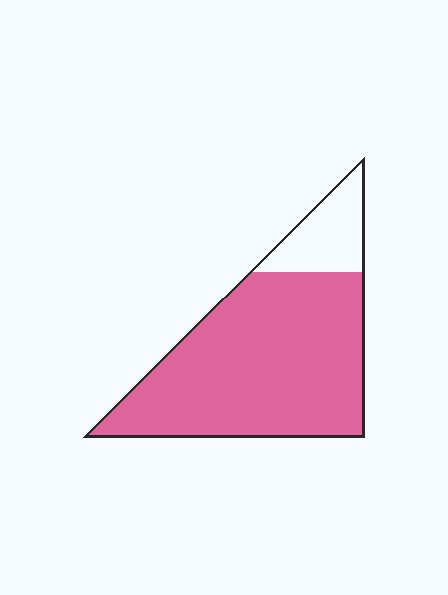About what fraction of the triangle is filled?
About five sixths (5/6).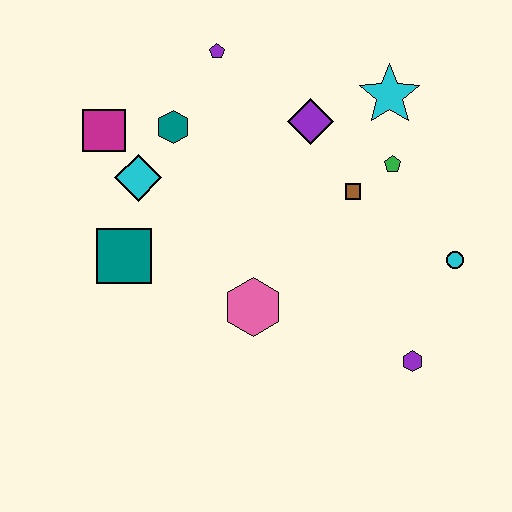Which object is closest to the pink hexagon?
The teal square is closest to the pink hexagon.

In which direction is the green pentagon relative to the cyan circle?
The green pentagon is above the cyan circle.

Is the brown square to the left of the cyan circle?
Yes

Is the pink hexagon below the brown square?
Yes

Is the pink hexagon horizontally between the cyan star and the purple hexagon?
No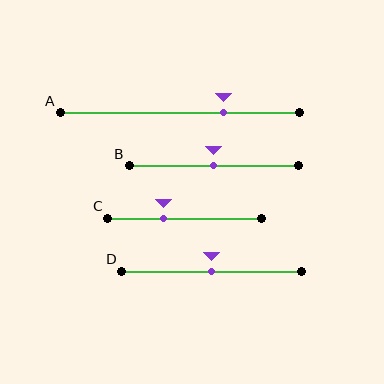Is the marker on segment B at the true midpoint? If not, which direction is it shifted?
Yes, the marker on segment B is at the true midpoint.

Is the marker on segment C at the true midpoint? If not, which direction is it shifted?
No, the marker on segment C is shifted to the left by about 14% of the segment length.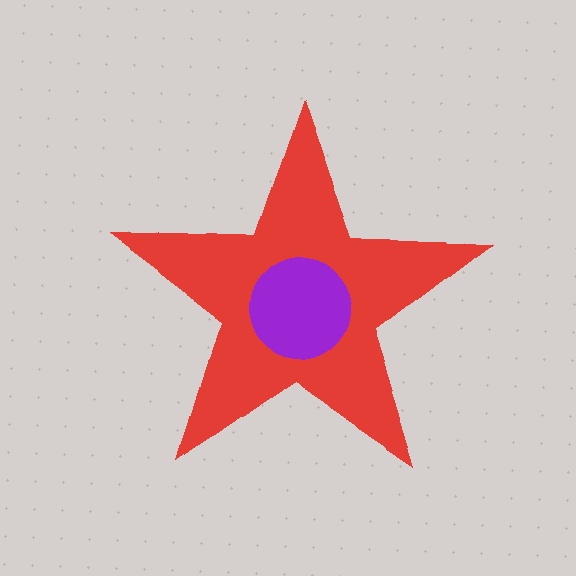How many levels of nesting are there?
2.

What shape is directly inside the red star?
The purple circle.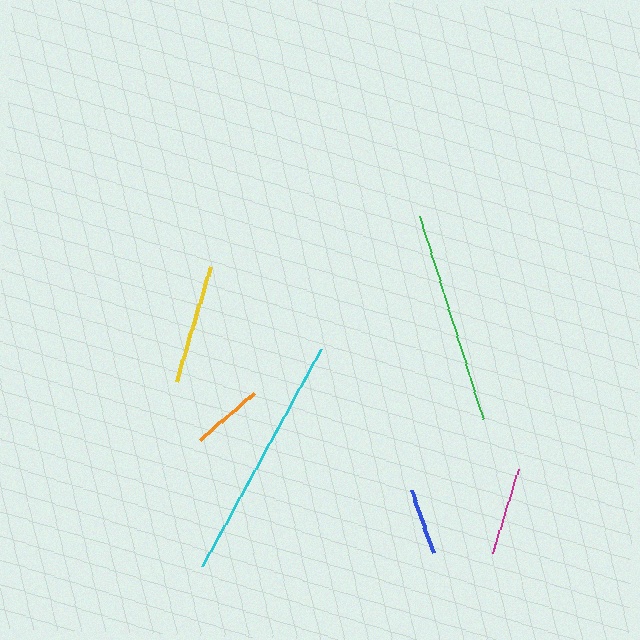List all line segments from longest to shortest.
From longest to shortest: cyan, green, yellow, magenta, orange, blue.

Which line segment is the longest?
The cyan line is the longest at approximately 248 pixels.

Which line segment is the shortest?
The blue line is the shortest at approximately 66 pixels.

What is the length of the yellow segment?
The yellow segment is approximately 120 pixels long.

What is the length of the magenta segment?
The magenta segment is approximately 89 pixels long.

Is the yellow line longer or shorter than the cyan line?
The cyan line is longer than the yellow line.